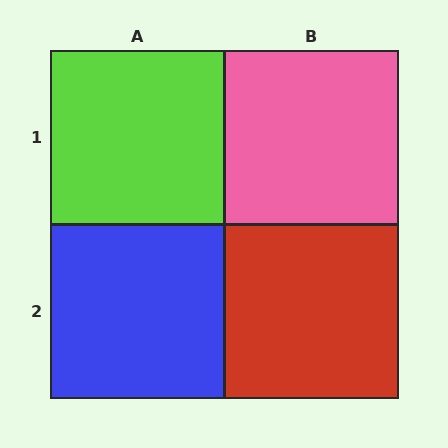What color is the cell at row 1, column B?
Pink.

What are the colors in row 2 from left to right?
Blue, red.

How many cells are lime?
1 cell is lime.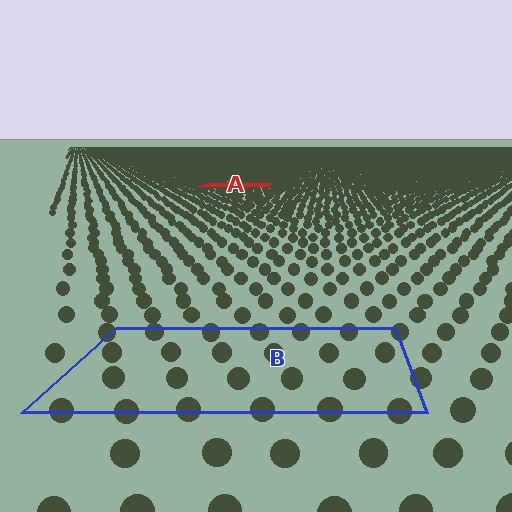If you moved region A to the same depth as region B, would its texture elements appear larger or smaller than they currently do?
They would appear larger. At a closer depth, the same texture elements are projected at a bigger on-screen size.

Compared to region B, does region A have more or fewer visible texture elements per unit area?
Region A has more texture elements per unit area — they are packed more densely because it is farther away.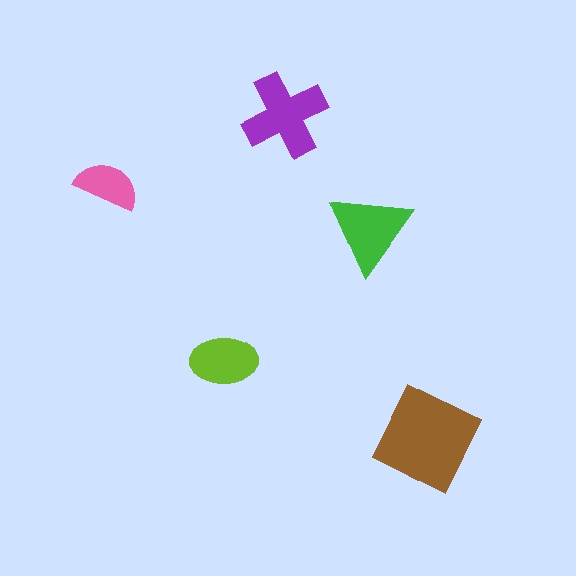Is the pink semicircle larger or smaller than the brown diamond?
Smaller.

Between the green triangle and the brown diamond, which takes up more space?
The brown diamond.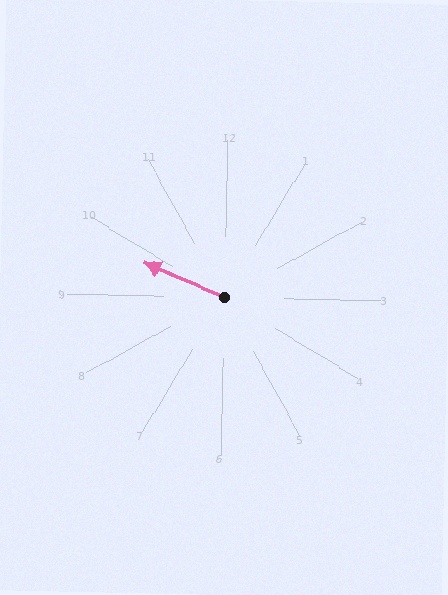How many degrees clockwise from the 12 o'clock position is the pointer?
Approximately 292 degrees.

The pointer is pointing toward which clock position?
Roughly 10 o'clock.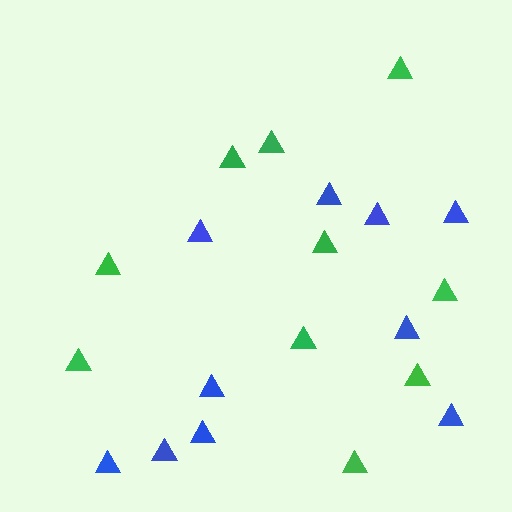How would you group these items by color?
There are 2 groups: one group of green triangles (10) and one group of blue triangles (10).